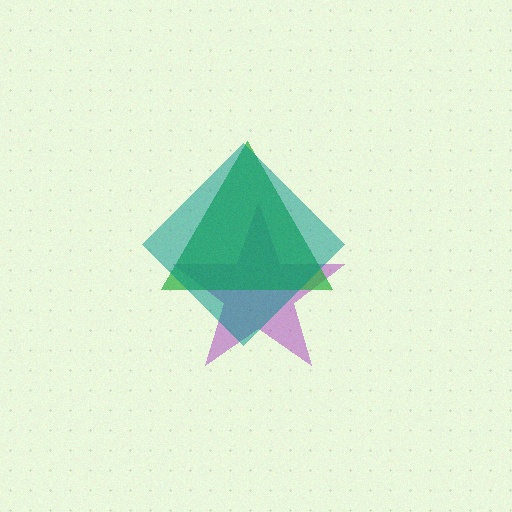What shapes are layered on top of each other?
The layered shapes are: a purple star, a green triangle, a teal diamond.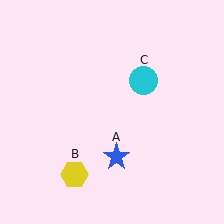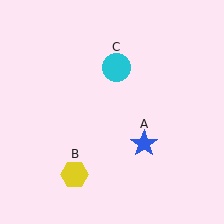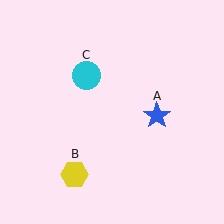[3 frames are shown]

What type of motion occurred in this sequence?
The blue star (object A), cyan circle (object C) rotated counterclockwise around the center of the scene.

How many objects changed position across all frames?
2 objects changed position: blue star (object A), cyan circle (object C).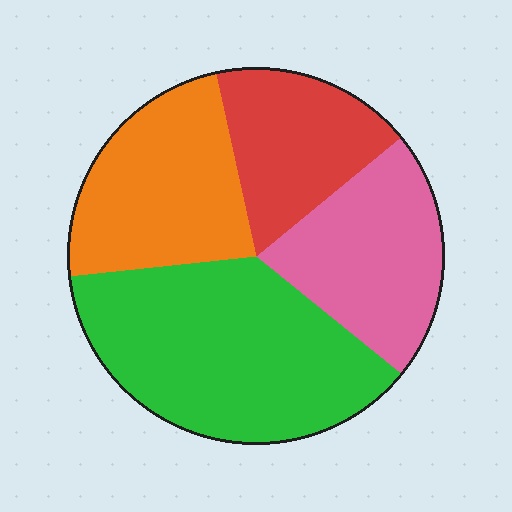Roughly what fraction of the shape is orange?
Orange takes up less than a quarter of the shape.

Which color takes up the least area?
Red, at roughly 20%.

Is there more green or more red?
Green.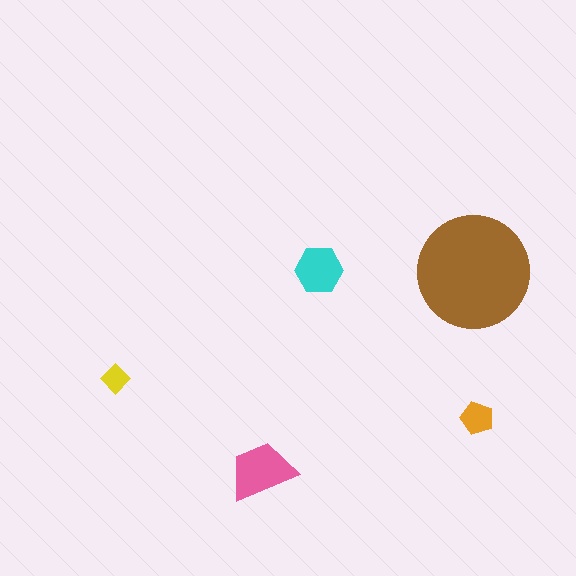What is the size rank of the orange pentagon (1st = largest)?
4th.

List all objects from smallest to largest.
The yellow diamond, the orange pentagon, the cyan hexagon, the pink trapezoid, the brown circle.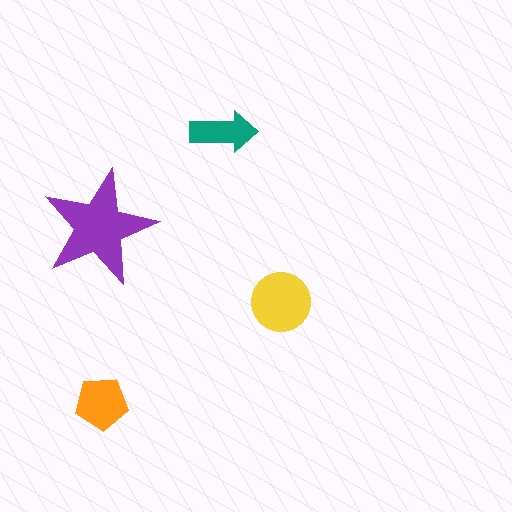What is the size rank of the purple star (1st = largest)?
1st.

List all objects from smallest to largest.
The teal arrow, the orange pentagon, the yellow circle, the purple star.